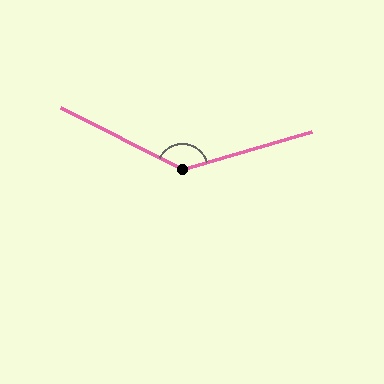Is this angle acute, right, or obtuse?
It is obtuse.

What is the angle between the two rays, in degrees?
Approximately 137 degrees.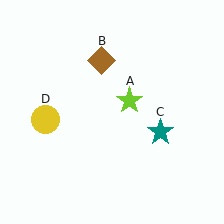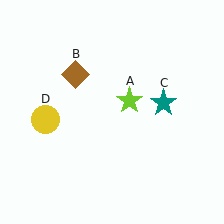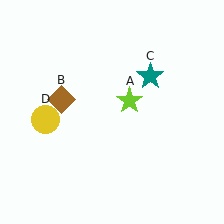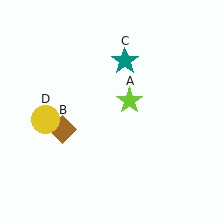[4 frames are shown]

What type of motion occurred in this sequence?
The brown diamond (object B), teal star (object C) rotated counterclockwise around the center of the scene.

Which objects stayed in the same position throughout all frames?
Lime star (object A) and yellow circle (object D) remained stationary.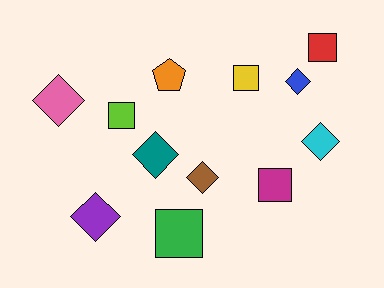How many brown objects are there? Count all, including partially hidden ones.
There is 1 brown object.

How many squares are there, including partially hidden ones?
There are 5 squares.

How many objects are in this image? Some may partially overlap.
There are 12 objects.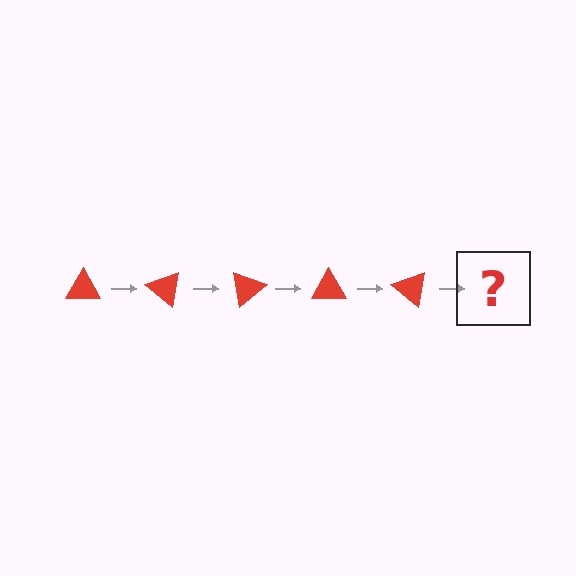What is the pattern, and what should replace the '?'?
The pattern is that the triangle rotates 40 degrees each step. The '?' should be a red triangle rotated 200 degrees.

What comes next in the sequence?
The next element should be a red triangle rotated 200 degrees.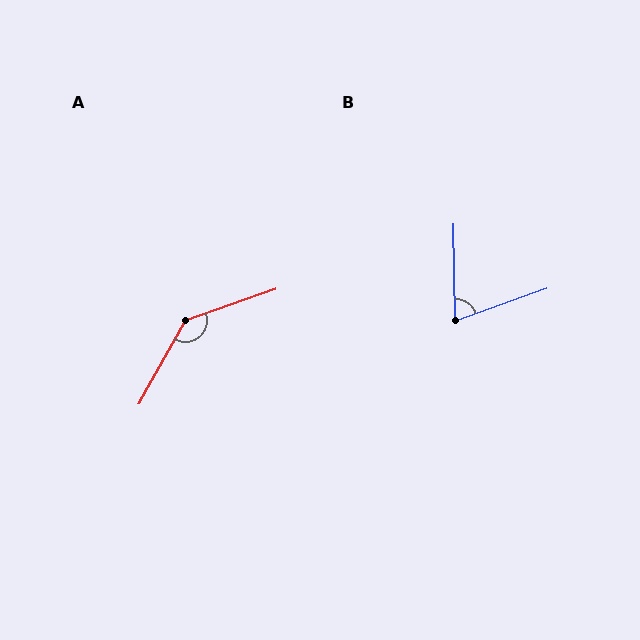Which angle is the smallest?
B, at approximately 71 degrees.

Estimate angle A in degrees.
Approximately 139 degrees.